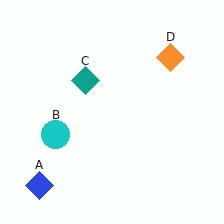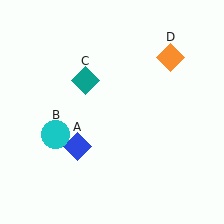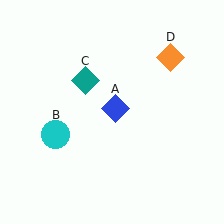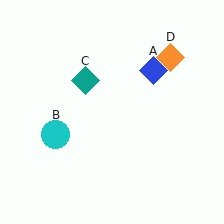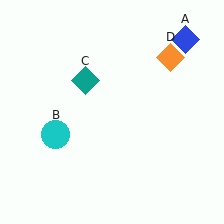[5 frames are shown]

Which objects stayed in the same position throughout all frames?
Cyan circle (object B) and teal diamond (object C) and orange diamond (object D) remained stationary.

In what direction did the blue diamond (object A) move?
The blue diamond (object A) moved up and to the right.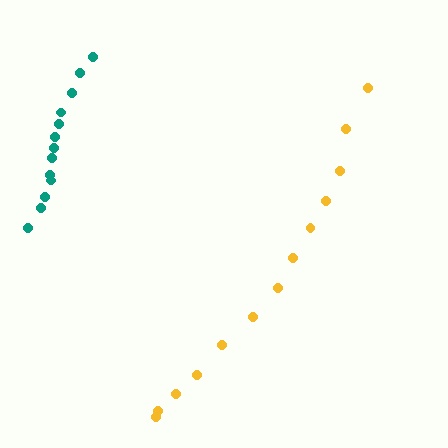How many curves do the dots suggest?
There are 2 distinct paths.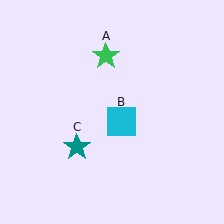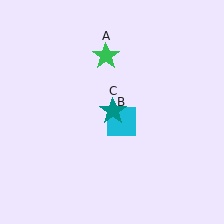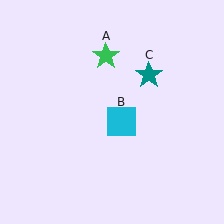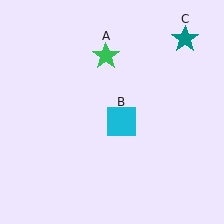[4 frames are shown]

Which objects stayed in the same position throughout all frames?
Green star (object A) and cyan square (object B) remained stationary.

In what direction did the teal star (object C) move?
The teal star (object C) moved up and to the right.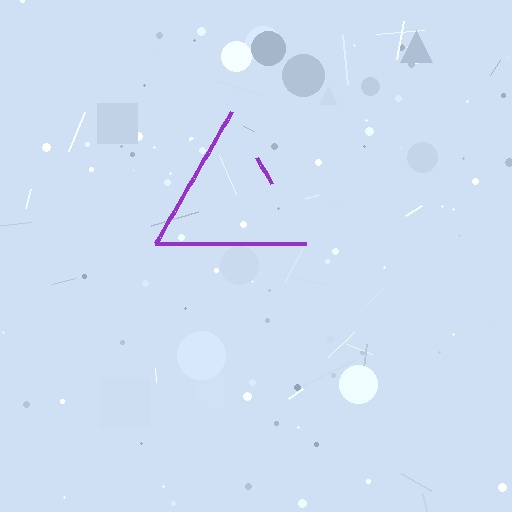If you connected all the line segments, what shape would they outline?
They would outline a triangle.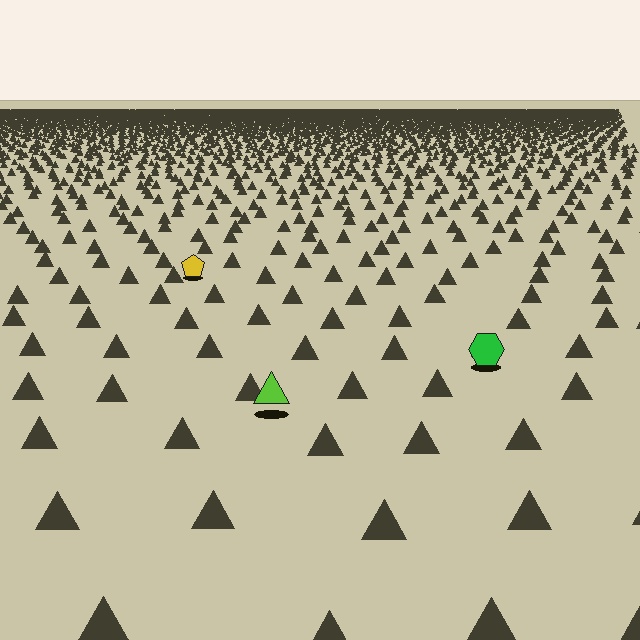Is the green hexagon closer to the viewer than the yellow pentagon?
Yes. The green hexagon is closer — you can tell from the texture gradient: the ground texture is coarser near it.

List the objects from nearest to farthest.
From nearest to farthest: the lime triangle, the green hexagon, the yellow pentagon.